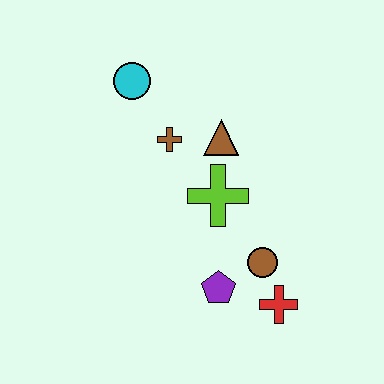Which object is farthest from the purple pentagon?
The cyan circle is farthest from the purple pentagon.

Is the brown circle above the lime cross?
No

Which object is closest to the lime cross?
The brown triangle is closest to the lime cross.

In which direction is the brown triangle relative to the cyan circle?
The brown triangle is to the right of the cyan circle.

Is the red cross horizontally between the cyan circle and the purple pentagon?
No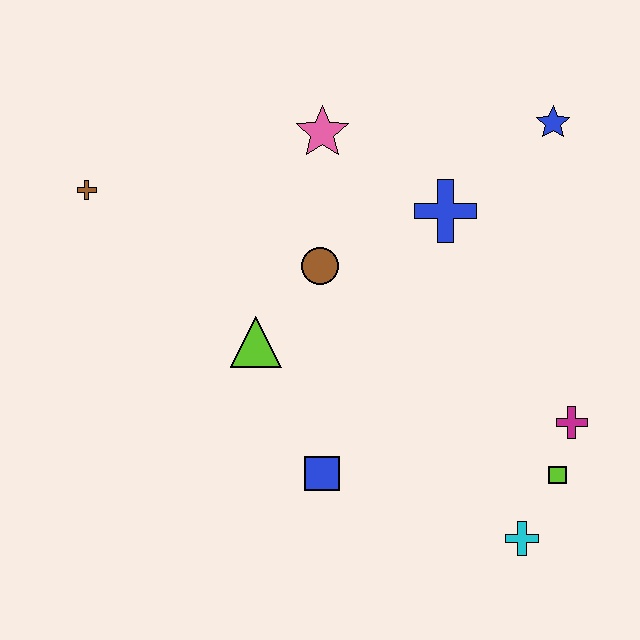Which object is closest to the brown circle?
The lime triangle is closest to the brown circle.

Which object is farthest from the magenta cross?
The brown cross is farthest from the magenta cross.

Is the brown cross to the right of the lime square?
No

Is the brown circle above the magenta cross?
Yes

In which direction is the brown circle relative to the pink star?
The brown circle is below the pink star.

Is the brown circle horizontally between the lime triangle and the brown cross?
No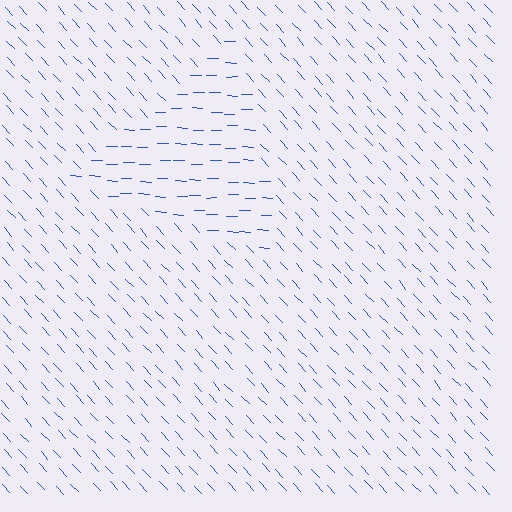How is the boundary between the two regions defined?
The boundary is defined purely by a change in line orientation (approximately 45 degrees difference). All lines are the same color and thickness.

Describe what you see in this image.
The image is filled with small blue line segments. A triangle region in the image has lines oriented differently from the surrounding lines, creating a visible texture boundary.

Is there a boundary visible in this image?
Yes, there is a texture boundary formed by a change in line orientation.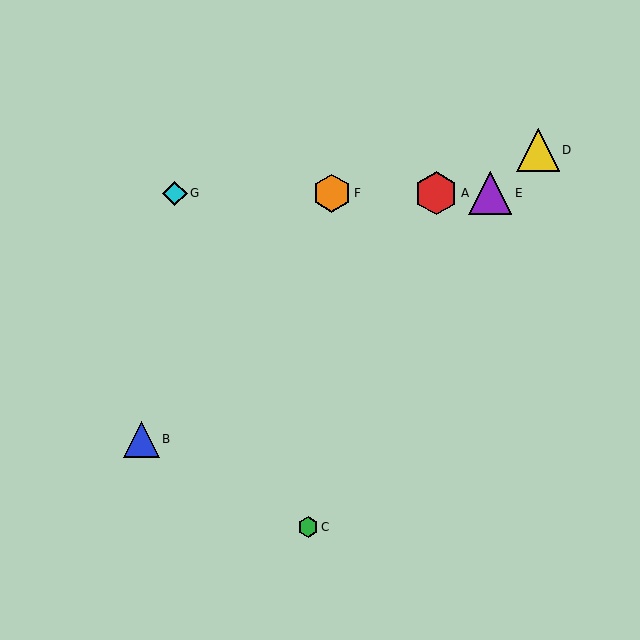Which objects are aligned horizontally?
Objects A, E, F, G are aligned horizontally.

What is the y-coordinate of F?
Object F is at y≈193.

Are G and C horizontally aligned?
No, G is at y≈193 and C is at y≈527.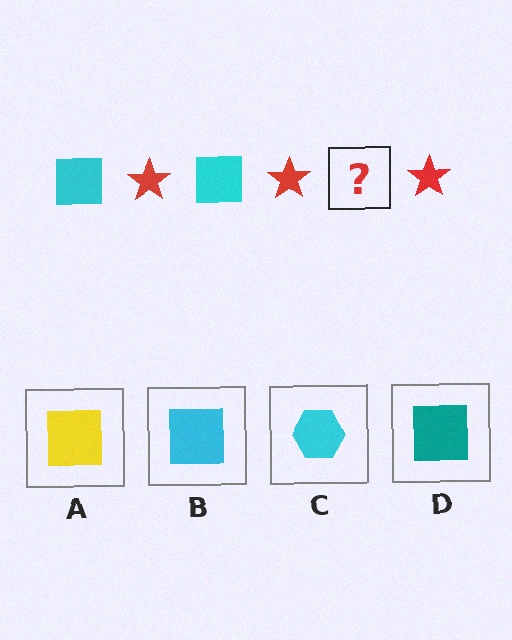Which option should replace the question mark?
Option B.